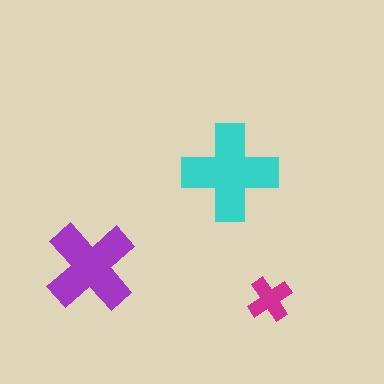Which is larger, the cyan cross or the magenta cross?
The cyan one.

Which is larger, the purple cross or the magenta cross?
The purple one.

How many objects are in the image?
There are 3 objects in the image.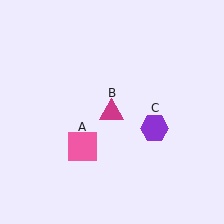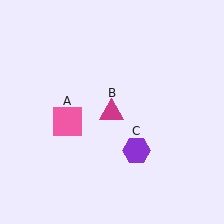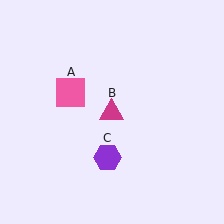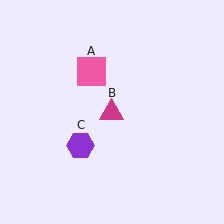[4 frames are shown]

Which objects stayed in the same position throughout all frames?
Magenta triangle (object B) remained stationary.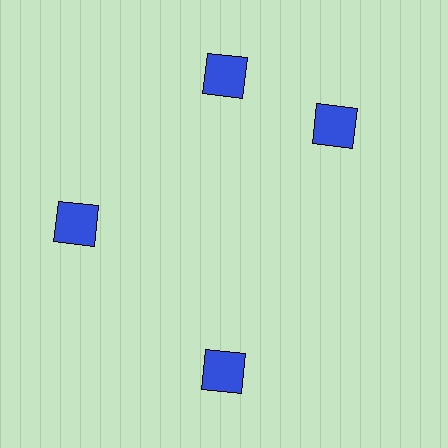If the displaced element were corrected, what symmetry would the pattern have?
It would have 4-fold rotational symmetry — the pattern would map onto itself every 90 degrees.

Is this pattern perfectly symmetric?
No. The 4 blue squares are arranged in a ring, but one element near the 3 o'clock position is rotated out of alignment along the ring, breaking the 4-fold rotational symmetry.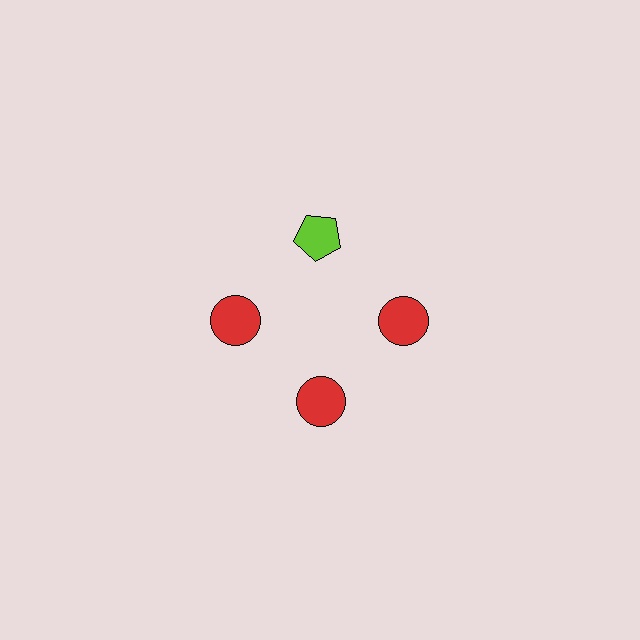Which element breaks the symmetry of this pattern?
The lime pentagon at roughly the 12 o'clock position breaks the symmetry. All other shapes are red circles.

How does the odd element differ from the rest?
It differs in both color (lime instead of red) and shape (pentagon instead of circle).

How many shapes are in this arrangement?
There are 4 shapes arranged in a ring pattern.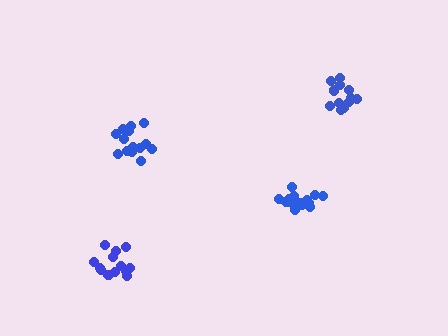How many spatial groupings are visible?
There are 4 spatial groupings.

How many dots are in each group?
Group 1: 14 dots, Group 2: 14 dots, Group 3: 14 dots, Group 4: 14 dots (56 total).